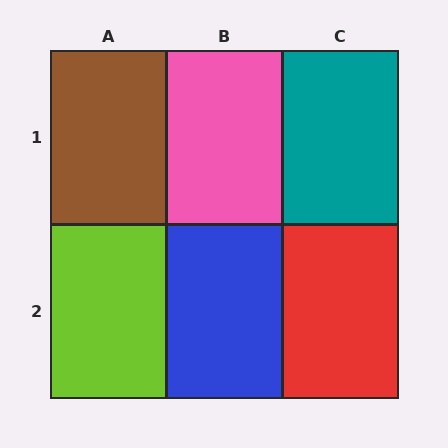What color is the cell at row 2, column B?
Blue.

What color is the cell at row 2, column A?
Lime.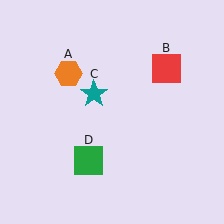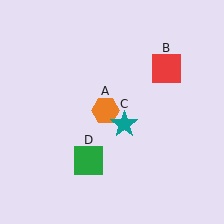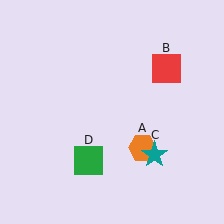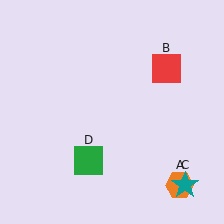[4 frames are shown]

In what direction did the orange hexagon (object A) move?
The orange hexagon (object A) moved down and to the right.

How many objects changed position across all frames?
2 objects changed position: orange hexagon (object A), teal star (object C).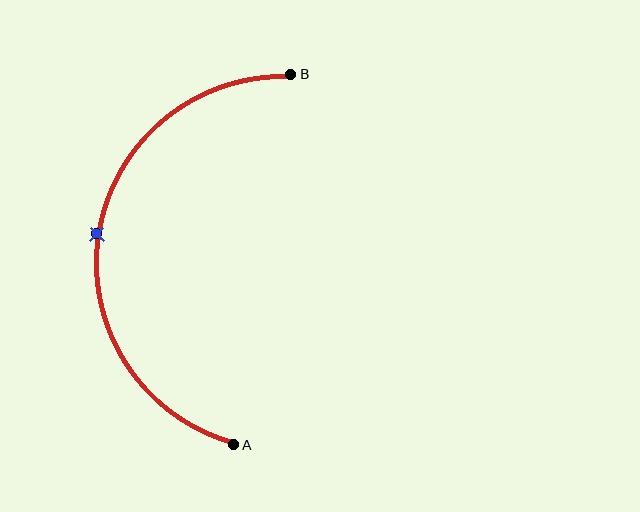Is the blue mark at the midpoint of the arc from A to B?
Yes. The blue mark lies on the arc at equal arc-length from both A and B — it is the arc midpoint.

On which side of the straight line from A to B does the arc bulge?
The arc bulges to the left of the straight line connecting A and B.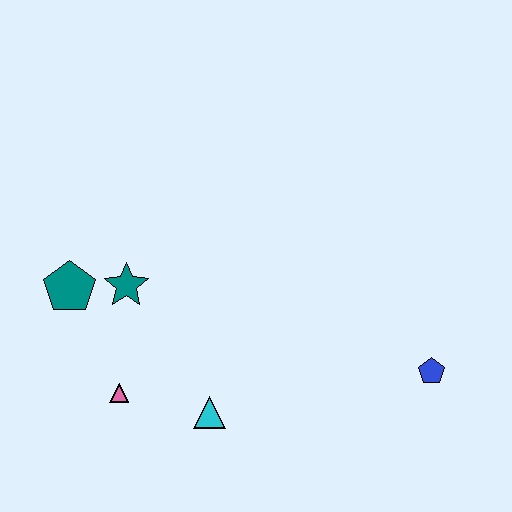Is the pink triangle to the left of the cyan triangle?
Yes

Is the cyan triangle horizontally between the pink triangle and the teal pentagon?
No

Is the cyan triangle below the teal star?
Yes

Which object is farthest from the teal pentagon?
The blue pentagon is farthest from the teal pentagon.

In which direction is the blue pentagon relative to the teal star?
The blue pentagon is to the right of the teal star.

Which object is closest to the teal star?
The teal pentagon is closest to the teal star.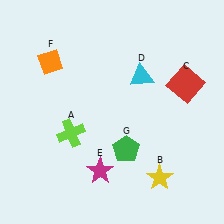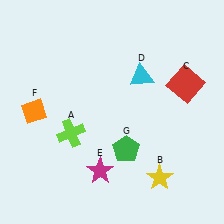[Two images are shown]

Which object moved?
The orange diamond (F) moved down.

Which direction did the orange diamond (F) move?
The orange diamond (F) moved down.